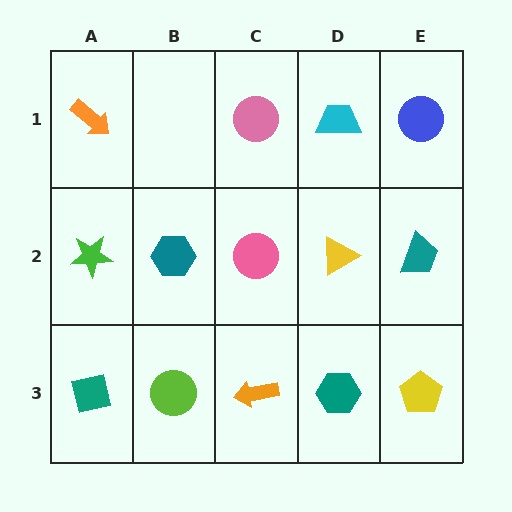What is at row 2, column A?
A green star.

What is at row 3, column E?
A yellow pentagon.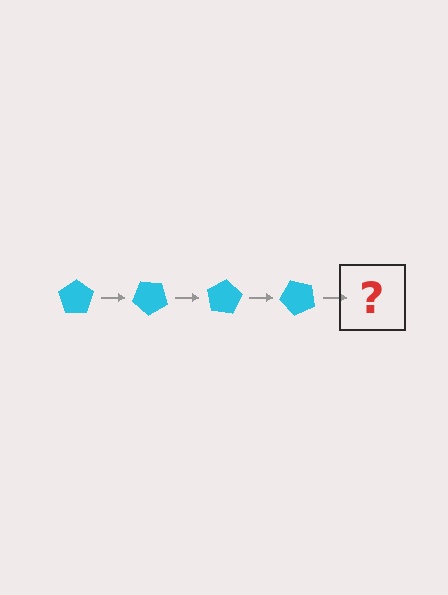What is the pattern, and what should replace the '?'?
The pattern is that the pentagon rotates 40 degrees each step. The '?' should be a cyan pentagon rotated 160 degrees.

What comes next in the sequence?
The next element should be a cyan pentagon rotated 160 degrees.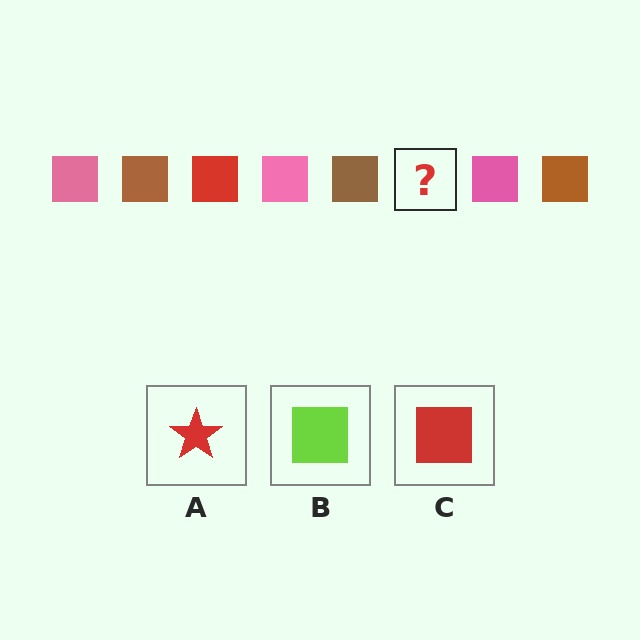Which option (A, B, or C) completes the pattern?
C.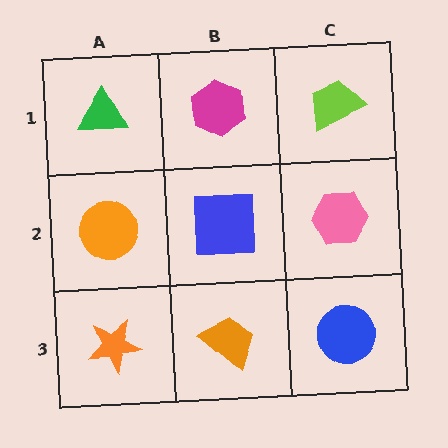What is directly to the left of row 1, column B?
A green triangle.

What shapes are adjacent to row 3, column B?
A blue square (row 2, column B), an orange star (row 3, column A), a blue circle (row 3, column C).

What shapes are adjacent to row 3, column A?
An orange circle (row 2, column A), an orange trapezoid (row 3, column B).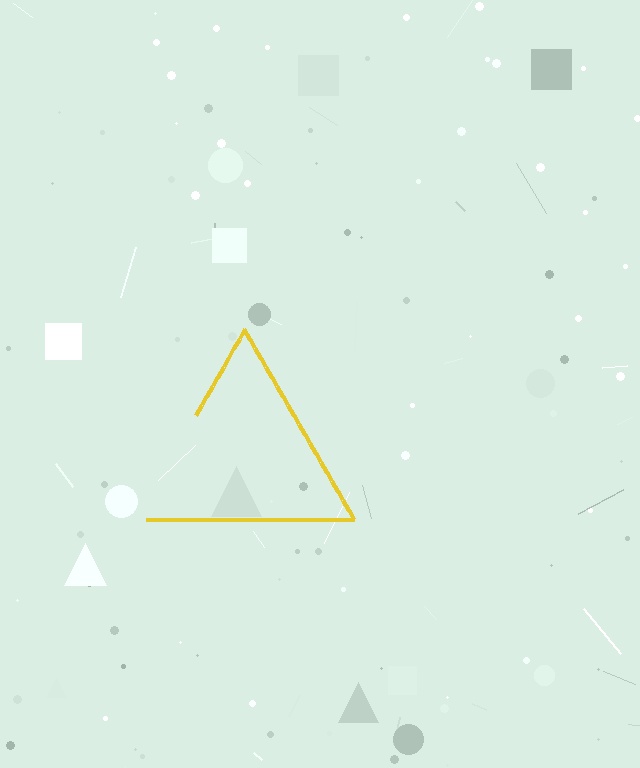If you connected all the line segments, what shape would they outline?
They would outline a triangle.